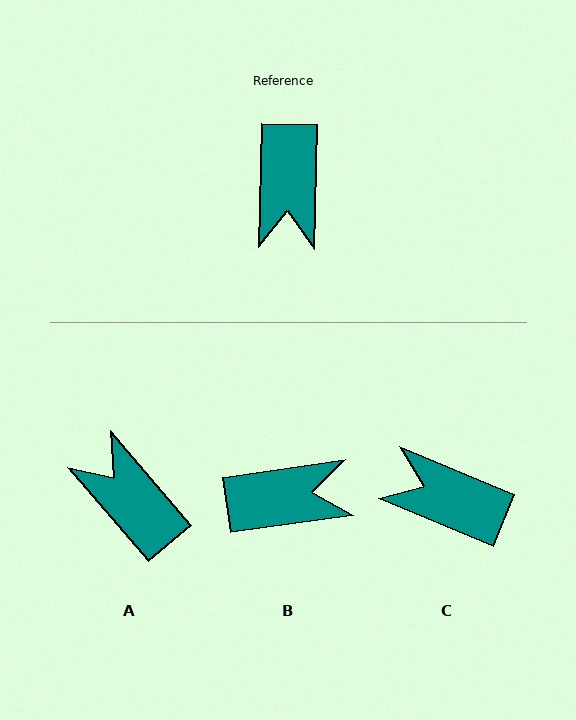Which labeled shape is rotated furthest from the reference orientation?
A, about 138 degrees away.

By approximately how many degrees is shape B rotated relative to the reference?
Approximately 100 degrees counter-clockwise.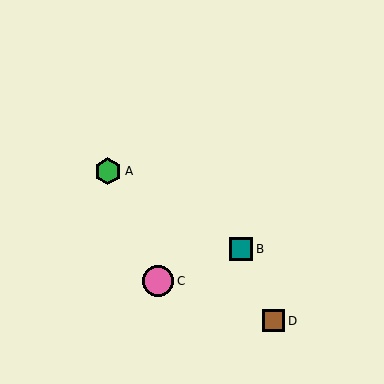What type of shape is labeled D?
Shape D is a brown square.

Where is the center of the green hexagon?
The center of the green hexagon is at (108, 171).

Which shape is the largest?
The pink circle (labeled C) is the largest.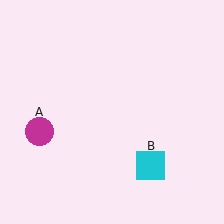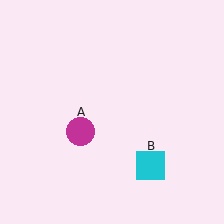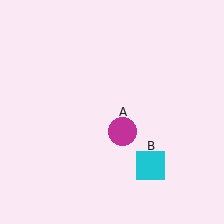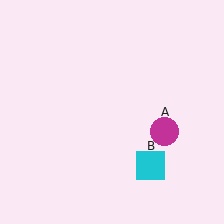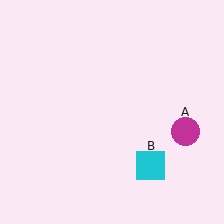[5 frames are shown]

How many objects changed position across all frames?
1 object changed position: magenta circle (object A).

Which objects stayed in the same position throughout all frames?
Cyan square (object B) remained stationary.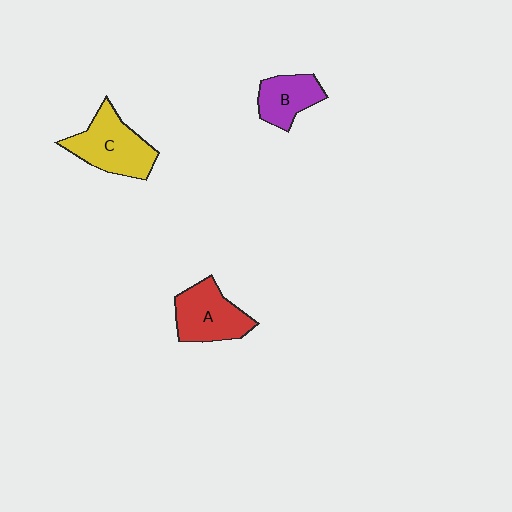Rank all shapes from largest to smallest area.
From largest to smallest: C (yellow), A (red), B (purple).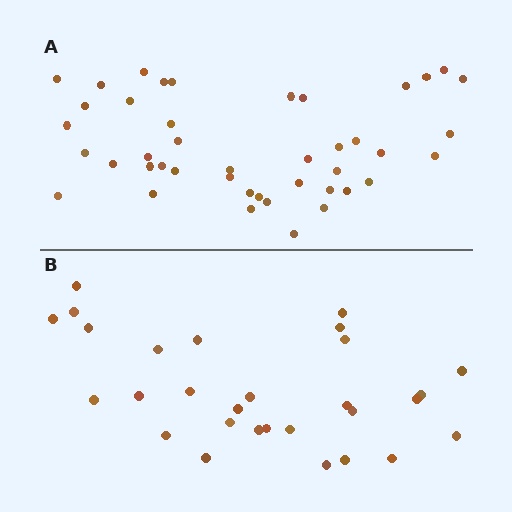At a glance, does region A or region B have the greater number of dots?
Region A (the top region) has more dots.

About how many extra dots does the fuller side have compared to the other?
Region A has approximately 15 more dots than region B.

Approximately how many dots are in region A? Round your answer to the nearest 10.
About 40 dots. (The exact count is 43, which rounds to 40.)